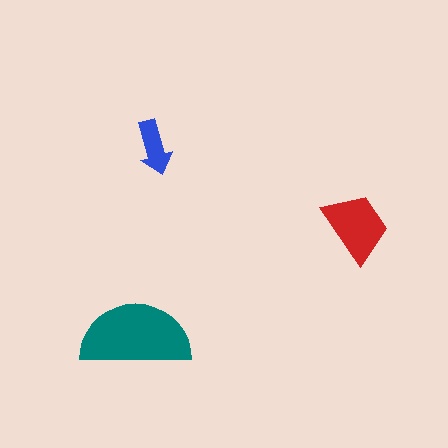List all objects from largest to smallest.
The teal semicircle, the red trapezoid, the blue arrow.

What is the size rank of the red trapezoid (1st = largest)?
2nd.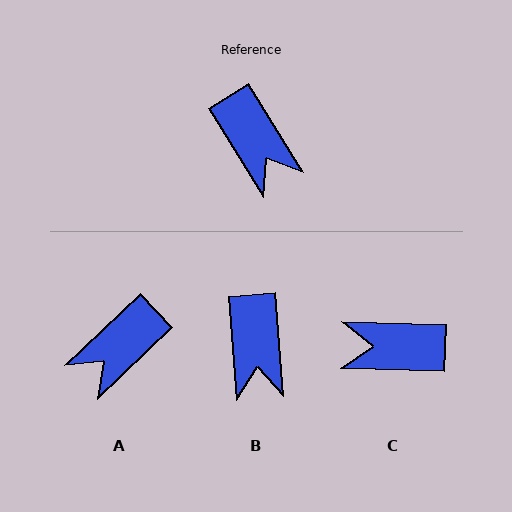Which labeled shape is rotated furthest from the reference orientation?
C, about 123 degrees away.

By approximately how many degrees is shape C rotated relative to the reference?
Approximately 123 degrees clockwise.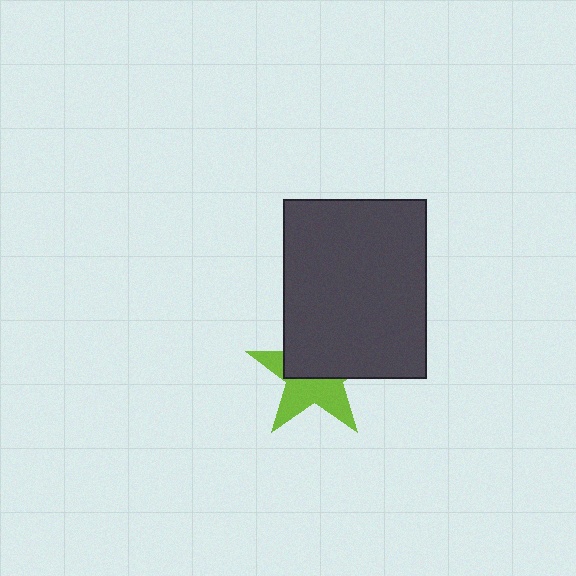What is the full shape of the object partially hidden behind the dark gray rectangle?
The partially hidden object is a lime star.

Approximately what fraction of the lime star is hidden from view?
Roughly 51% of the lime star is hidden behind the dark gray rectangle.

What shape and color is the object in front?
The object in front is a dark gray rectangle.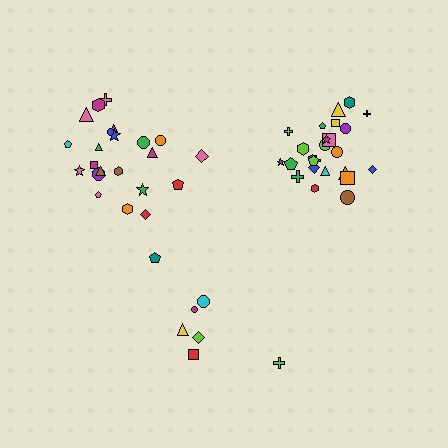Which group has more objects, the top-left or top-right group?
The top-right group.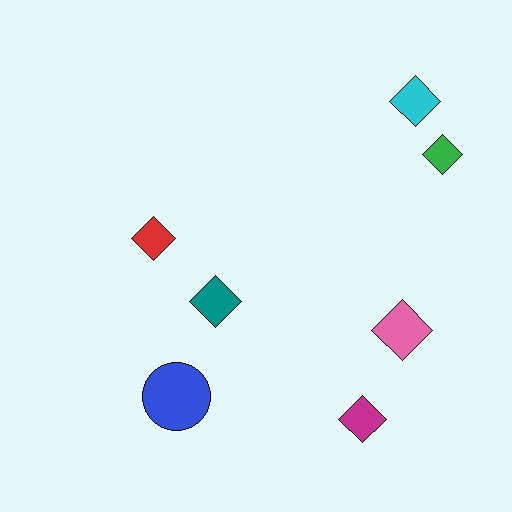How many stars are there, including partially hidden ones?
There are no stars.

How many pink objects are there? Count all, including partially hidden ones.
There is 1 pink object.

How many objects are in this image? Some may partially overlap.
There are 7 objects.